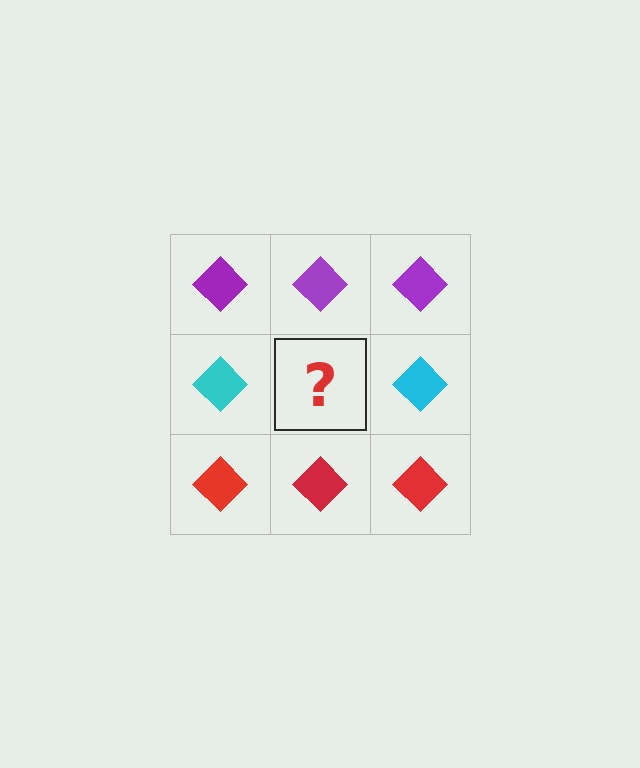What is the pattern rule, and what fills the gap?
The rule is that each row has a consistent color. The gap should be filled with a cyan diamond.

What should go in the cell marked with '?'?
The missing cell should contain a cyan diamond.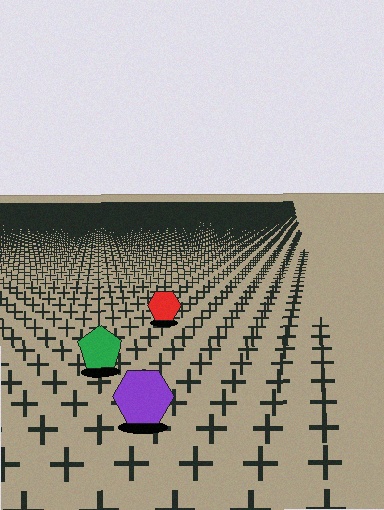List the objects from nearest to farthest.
From nearest to farthest: the purple hexagon, the green pentagon, the red hexagon.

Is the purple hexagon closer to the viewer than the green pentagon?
Yes. The purple hexagon is closer — you can tell from the texture gradient: the ground texture is coarser near it.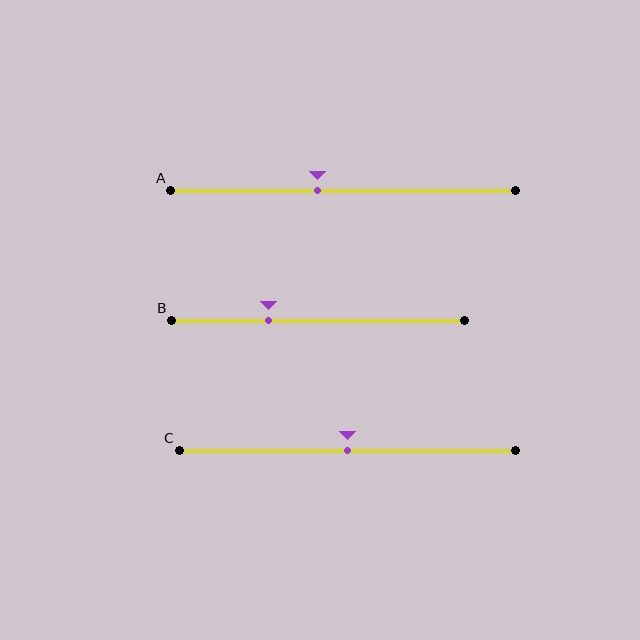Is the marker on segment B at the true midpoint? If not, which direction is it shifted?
No, the marker on segment B is shifted to the left by about 17% of the segment length.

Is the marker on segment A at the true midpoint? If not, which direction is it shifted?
No, the marker on segment A is shifted to the left by about 8% of the segment length.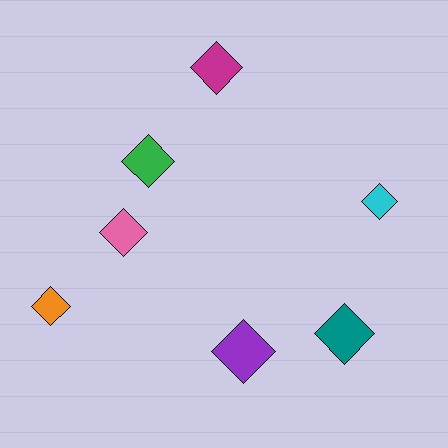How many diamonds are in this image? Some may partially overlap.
There are 7 diamonds.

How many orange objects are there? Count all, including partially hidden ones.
There is 1 orange object.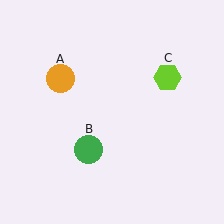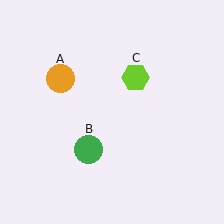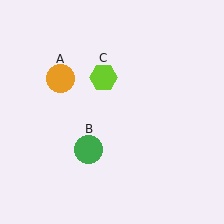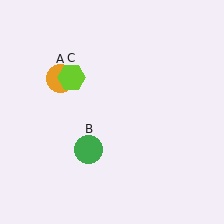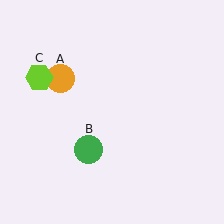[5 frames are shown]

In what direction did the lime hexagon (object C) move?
The lime hexagon (object C) moved left.